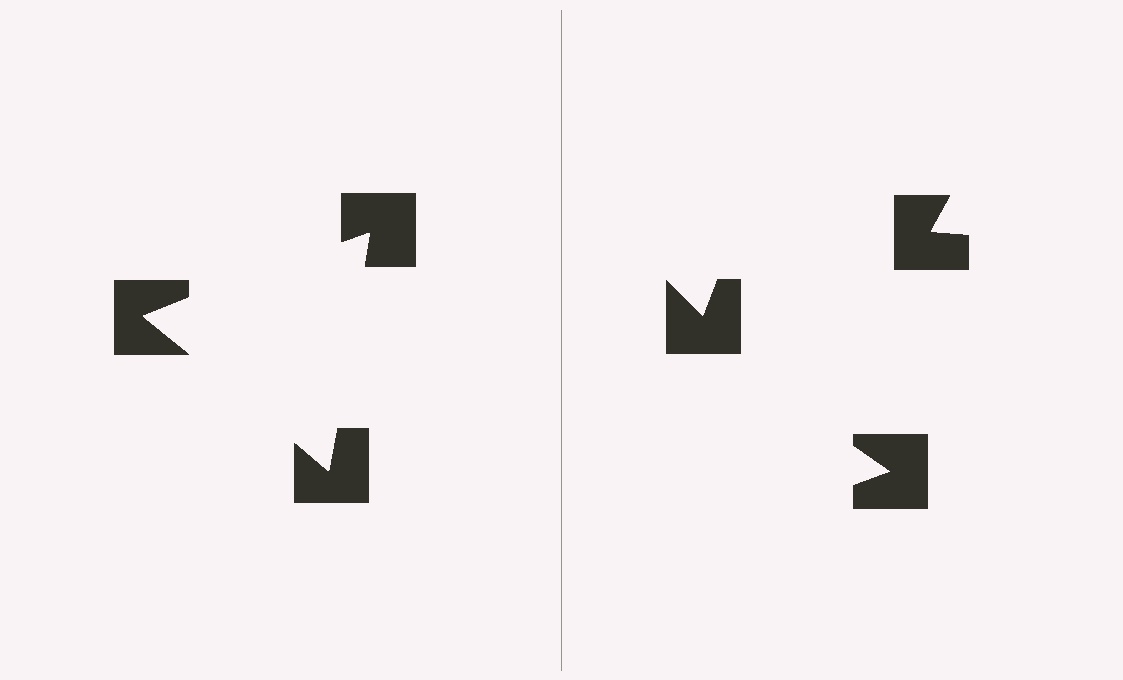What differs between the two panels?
The notched squares are positioned identically on both sides; only the wedge orientations differ. On the left they align to a triangle; on the right they are misaligned.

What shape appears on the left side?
An illusory triangle.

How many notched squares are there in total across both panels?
6 — 3 on each side.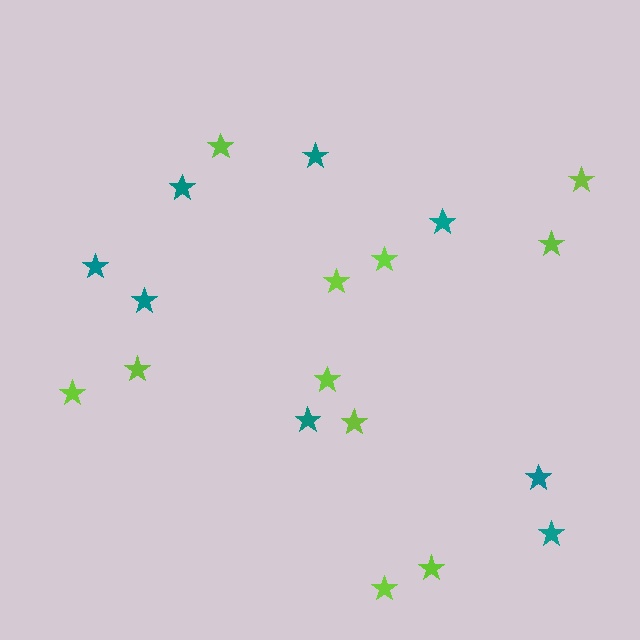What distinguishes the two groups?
There are 2 groups: one group of lime stars (11) and one group of teal stars (8).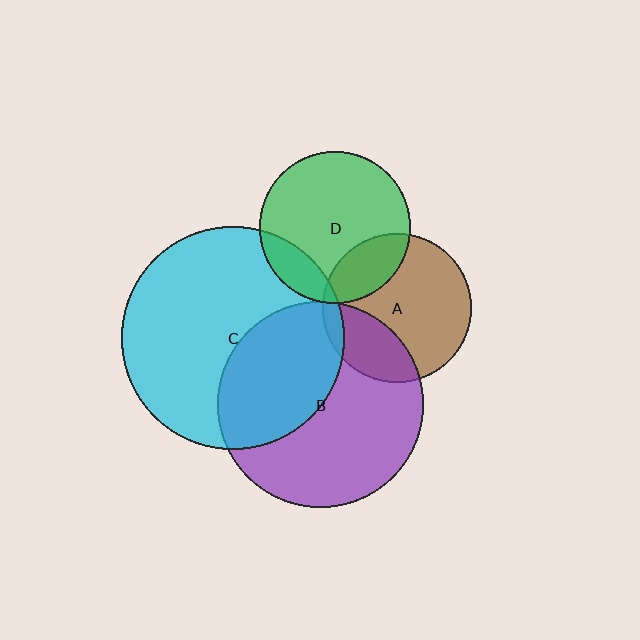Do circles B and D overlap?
Yes.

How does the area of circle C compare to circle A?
Approximately 2.3 times.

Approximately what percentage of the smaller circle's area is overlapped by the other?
Approximately 5%.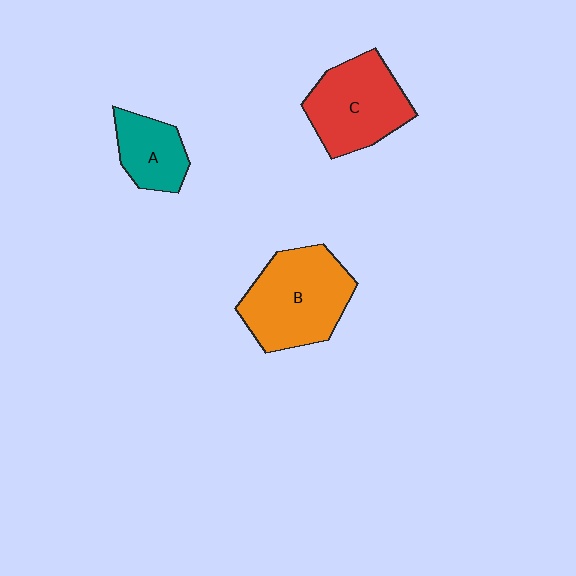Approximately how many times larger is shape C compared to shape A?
Approximately 1.7 times.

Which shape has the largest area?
Shape B (orange).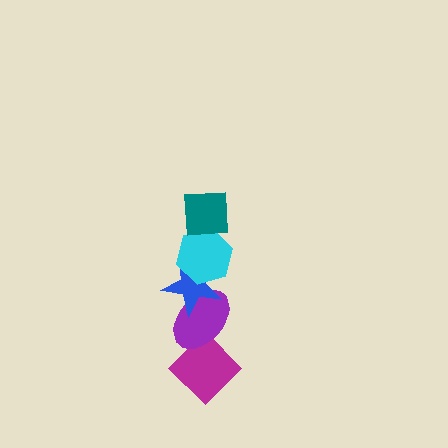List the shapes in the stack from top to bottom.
From top to bottom: the teal square, the cyan hexagon, the blue star, the purple ellipse, the magenta diamond.